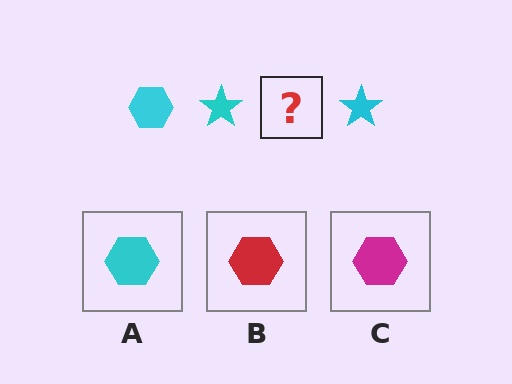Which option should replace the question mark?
Option A.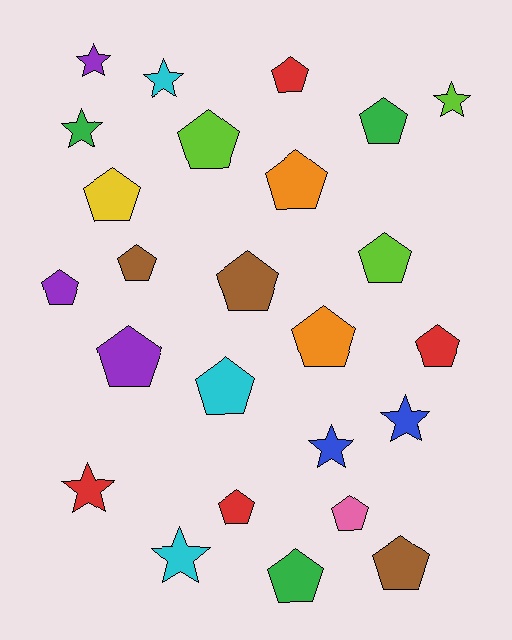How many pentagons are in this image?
There are 17 pentagons.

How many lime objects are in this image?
There are 3 lime objects.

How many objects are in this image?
There are 25 objects.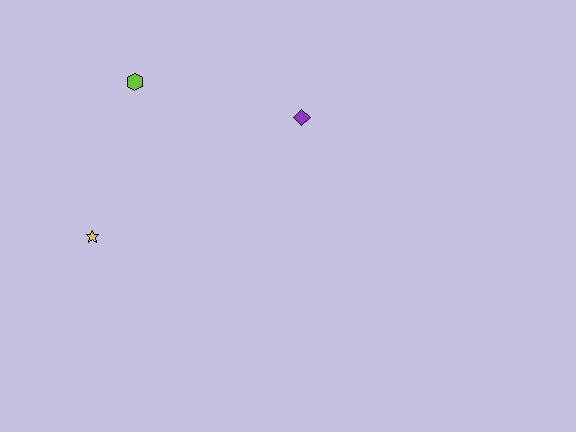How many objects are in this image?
There are 3 objects.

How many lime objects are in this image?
There is 1 lime object.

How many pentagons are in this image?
There are no pentagons.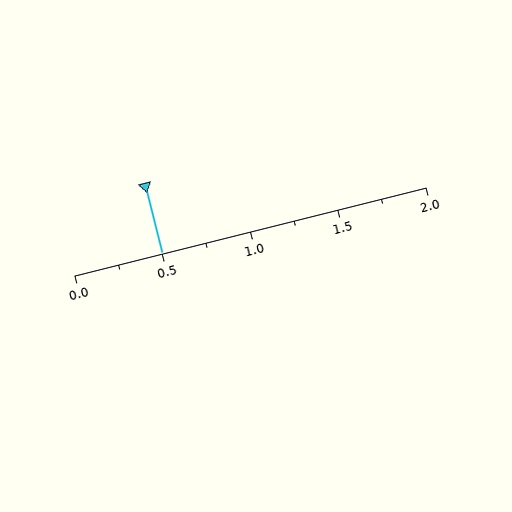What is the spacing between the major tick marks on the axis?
The major ticks are spaced 0.5 apart.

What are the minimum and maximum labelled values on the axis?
The axis runs from 0.0 to 2.0.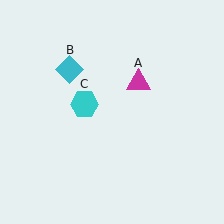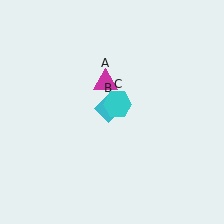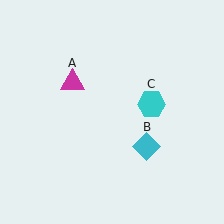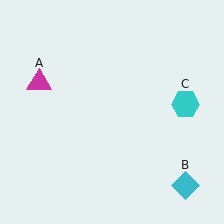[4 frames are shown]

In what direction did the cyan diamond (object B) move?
The cyan diamond (object B) moved down and to the right.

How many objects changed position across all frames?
3 objects changed position: magenta triangle (object A), cyan diamond (object B), cyan hexagon (object C).